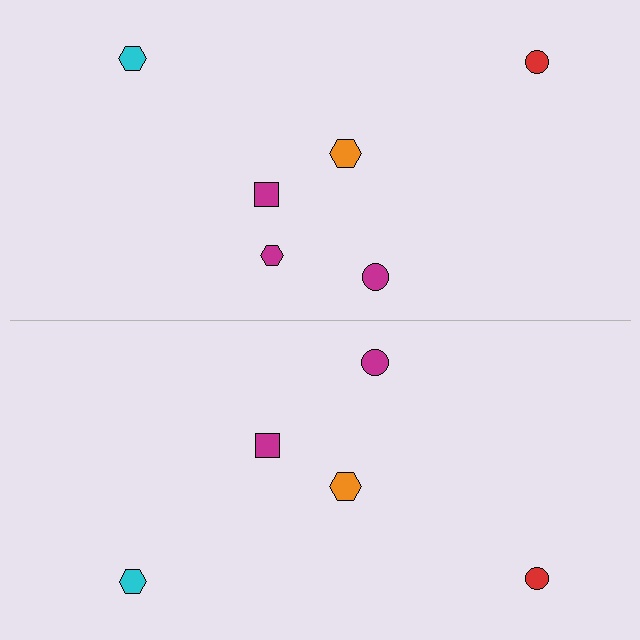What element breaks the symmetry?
A magenta hexagon is missing from the bottom side.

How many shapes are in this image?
There are 11 shapes in this image.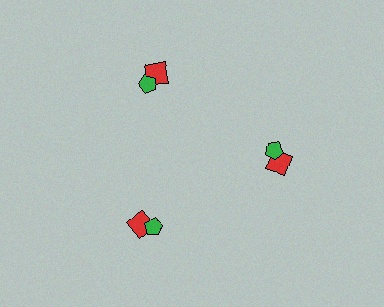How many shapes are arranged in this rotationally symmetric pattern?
There are 6 shapes, arranged in 3 groups of 2.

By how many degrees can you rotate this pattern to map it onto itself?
The pattern maps onto itself every 120 degrees of rotation.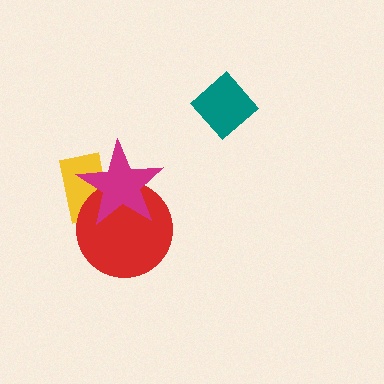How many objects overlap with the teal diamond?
0 objects overlap with the teal diamond.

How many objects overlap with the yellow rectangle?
2 objects overlap with the yellow rectangle.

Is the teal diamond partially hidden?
No, no other shape covers it.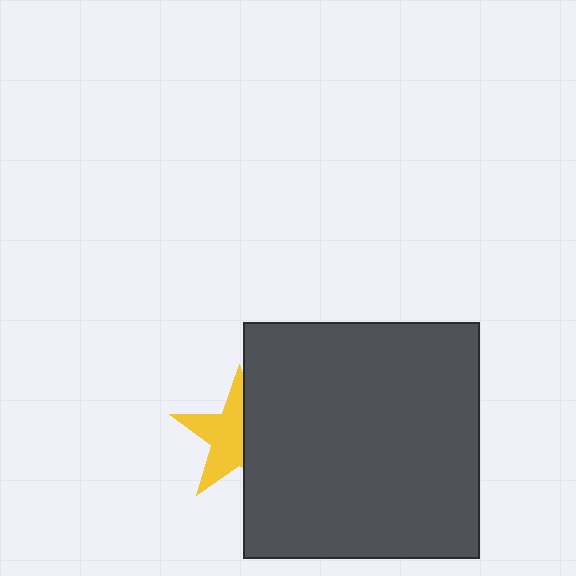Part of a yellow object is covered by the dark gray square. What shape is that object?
It is a star.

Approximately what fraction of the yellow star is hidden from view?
Roughly 43% of the yellow star is hidden behind the dark gray square.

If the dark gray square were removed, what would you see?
You would see the complete yellow star.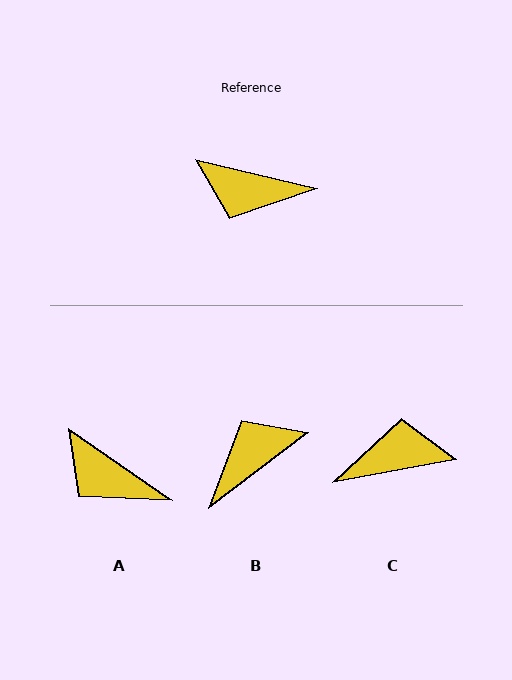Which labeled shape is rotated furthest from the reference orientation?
C, about 156 degrees away.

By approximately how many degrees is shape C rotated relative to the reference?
Approximately 156 degrees clockwise.